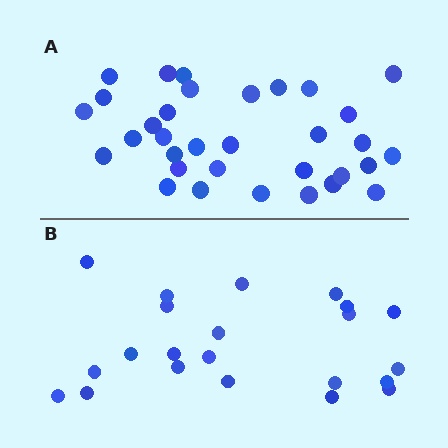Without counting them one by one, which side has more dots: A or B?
Region A (the top region) has more dots.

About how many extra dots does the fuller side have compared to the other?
Region A has roughly 12 or so more dots than region B.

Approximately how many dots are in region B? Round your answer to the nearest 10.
About 20 dots. (The exact count is 22, which rounds to 20.)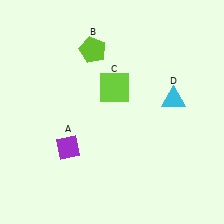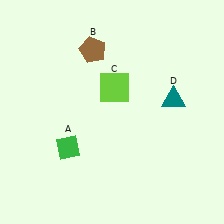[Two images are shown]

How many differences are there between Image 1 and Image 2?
There are 3 differences between the two images.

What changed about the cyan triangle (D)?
In Image 1, D is cyan. In Image 2, it changed to teal.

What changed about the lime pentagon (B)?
In Image 1, B is lime. In Image 2, it changed to brown.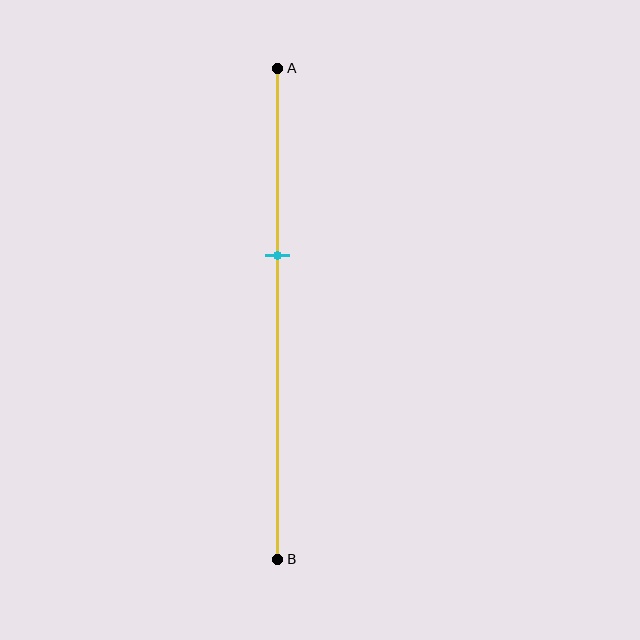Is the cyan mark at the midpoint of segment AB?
No, the mark is at about 40% from A, not at the 50% midpoint.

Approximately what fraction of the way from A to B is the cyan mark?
The cyan mark is approximately 40% of the way from A to B.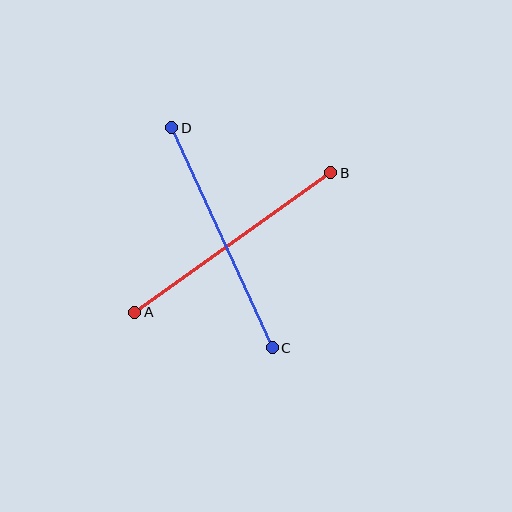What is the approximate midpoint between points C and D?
The midpoint is at approximately (222, 238) pixels.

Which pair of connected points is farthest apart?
Points C and D are farthest apart.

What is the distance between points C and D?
The distance is approximately 242 pixels.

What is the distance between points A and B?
The distance is approximately 241 pixels.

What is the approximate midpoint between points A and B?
The midpoint is at approximately (233, 243) pixels.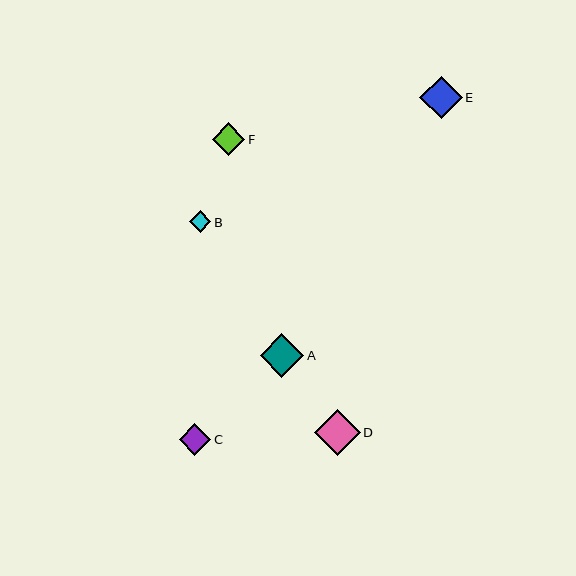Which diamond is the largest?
Diamond D is the largest with a size of approximately 46 pixels.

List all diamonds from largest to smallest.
From largest to smallest: D, A, E, F, C, B.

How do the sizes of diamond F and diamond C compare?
Diamond F and diamond C are approximately the same size.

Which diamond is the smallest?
Diamond B is the smallest with a size of approximately 21 pixels.